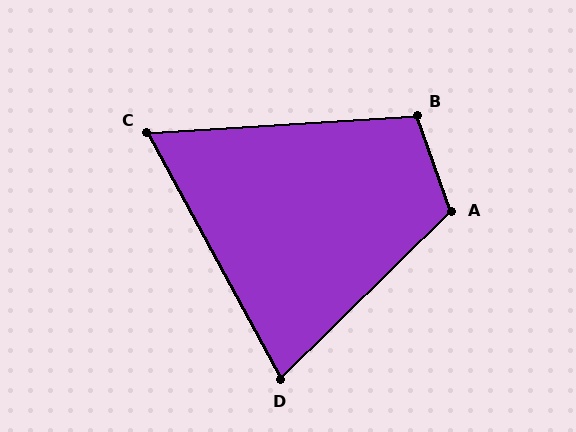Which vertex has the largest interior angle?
A, at approximately 115 degrees.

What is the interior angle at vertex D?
Approximately 74 degrees (acute).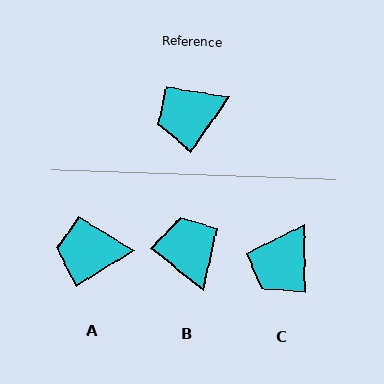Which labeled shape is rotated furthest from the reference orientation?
B, about 94 degrees away.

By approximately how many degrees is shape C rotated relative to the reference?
Approximately 36 degrees counter-clockwise.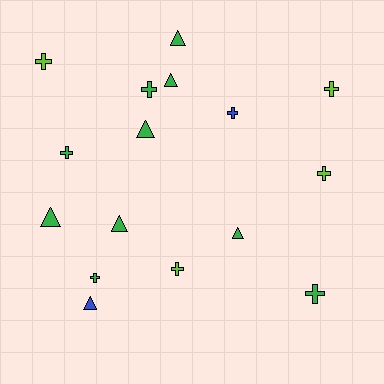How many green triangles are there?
There are 6 green triangles.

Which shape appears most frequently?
Cross, with 9 objects.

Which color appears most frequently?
Green, with 10 objects.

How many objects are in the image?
There are 16 objects.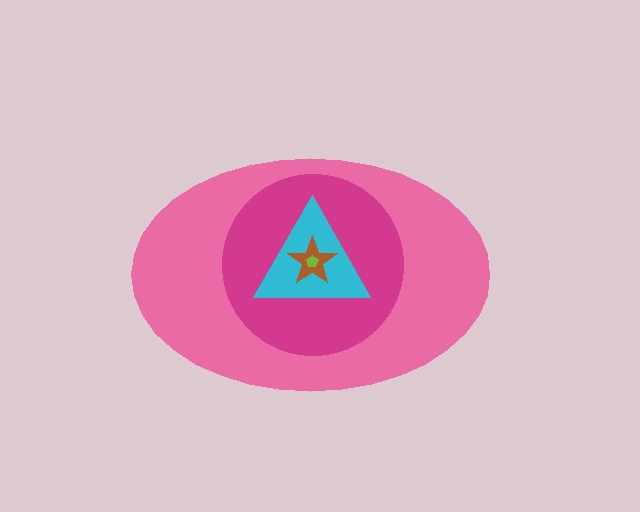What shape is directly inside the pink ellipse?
The magenta circle.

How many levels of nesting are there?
5.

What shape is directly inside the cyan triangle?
The brown star.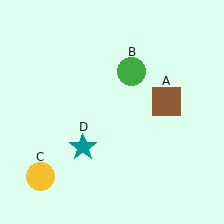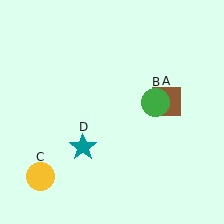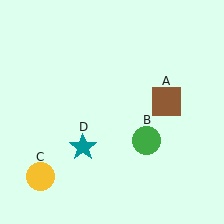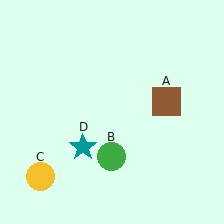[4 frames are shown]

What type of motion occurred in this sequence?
The green circle (object B) rotated clockwise around the center of the scene.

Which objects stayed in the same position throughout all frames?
Brown square (object A) and yellow circle (object C) and teal star (object D) remained stationary.